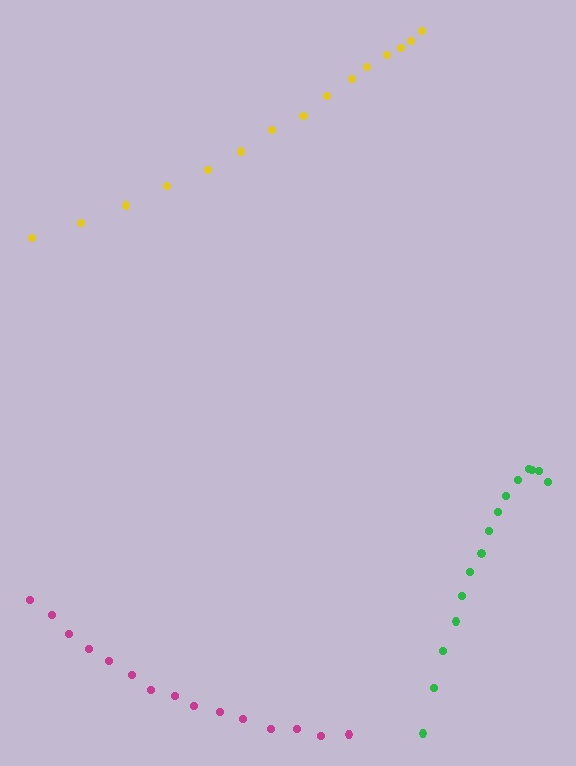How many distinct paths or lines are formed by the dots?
There are 3 distinct paths.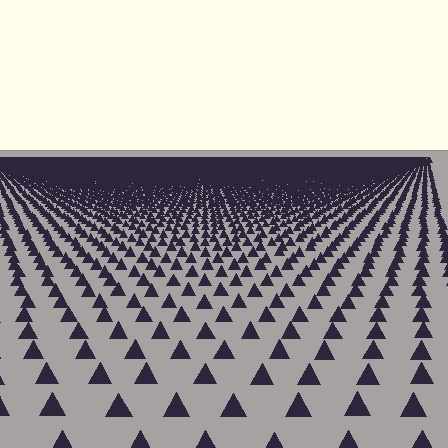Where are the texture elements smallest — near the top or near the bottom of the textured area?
Near the top.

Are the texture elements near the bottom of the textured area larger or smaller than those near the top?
Larger. Near the bottom, elements are closer to the viewer and appear at a bigger on-screen size.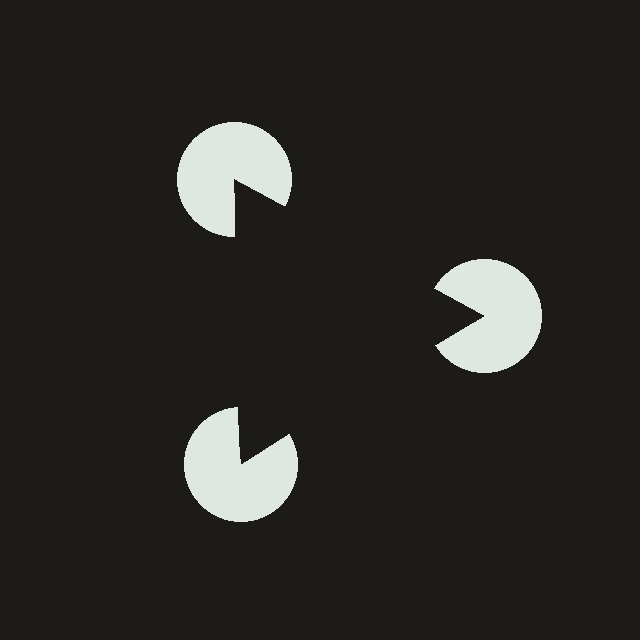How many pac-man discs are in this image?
There are 3 — one at each vertex of the illusory triangle.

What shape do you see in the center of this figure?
An illusory triangle — its edges are inferred from the aligned wedge cuts in the pac-man discs, not physically drawn.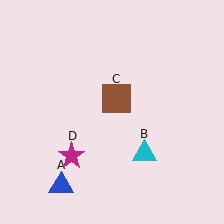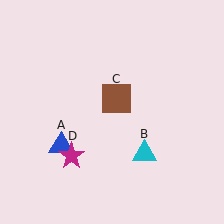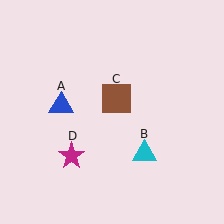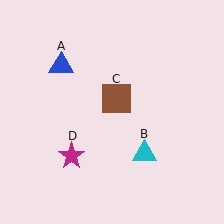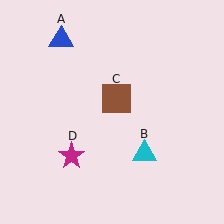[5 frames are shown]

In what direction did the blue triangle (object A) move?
The blue triangle (object A) moved up.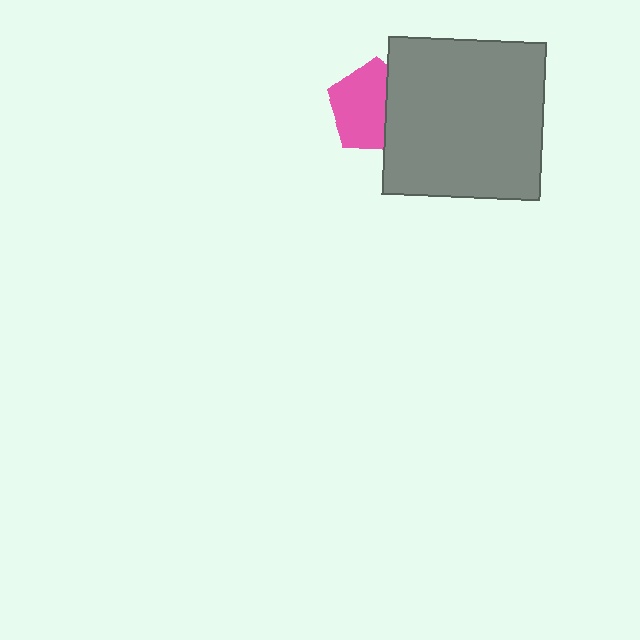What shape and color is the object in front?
The object in front is a gray square.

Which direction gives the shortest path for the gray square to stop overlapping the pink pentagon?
Moving right gives the shortest separation.